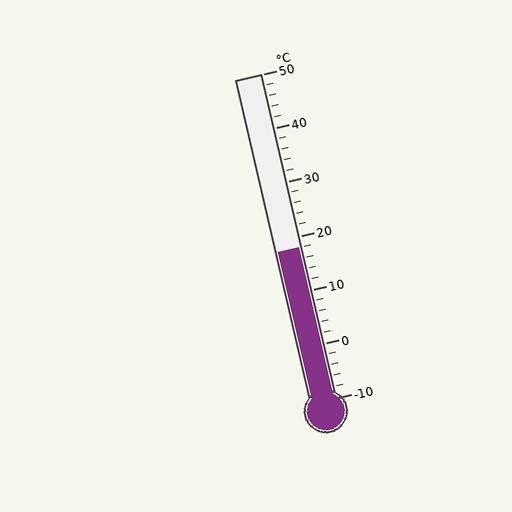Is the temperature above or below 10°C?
The temperature is above 10°C.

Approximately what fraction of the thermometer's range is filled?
The thermometer is filled to approximately 45% of its range.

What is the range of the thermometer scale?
The thermometer scale ranges from -10°C to 50°C.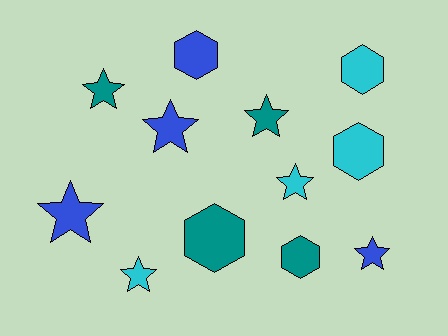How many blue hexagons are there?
There is 1 blue hexagon.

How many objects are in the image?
There are 12 objects.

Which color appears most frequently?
Cyan, with 4 objects.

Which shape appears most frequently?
Star, with 7 objects.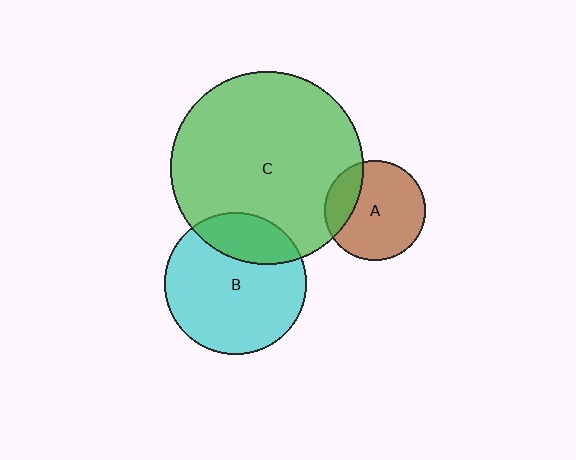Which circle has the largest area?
Circle C (green).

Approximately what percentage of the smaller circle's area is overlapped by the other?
Approximately 20%.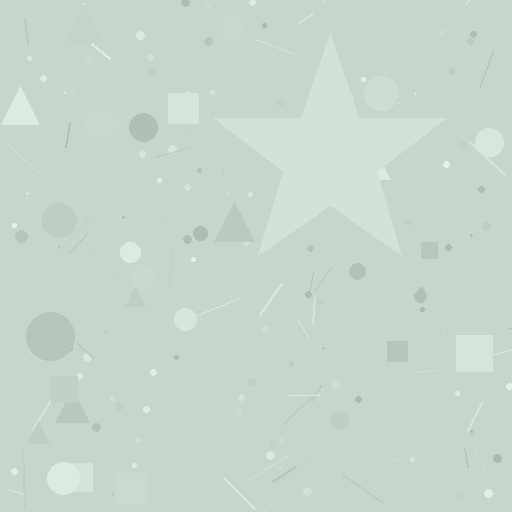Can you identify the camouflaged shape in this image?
The camouflaged shape is a star.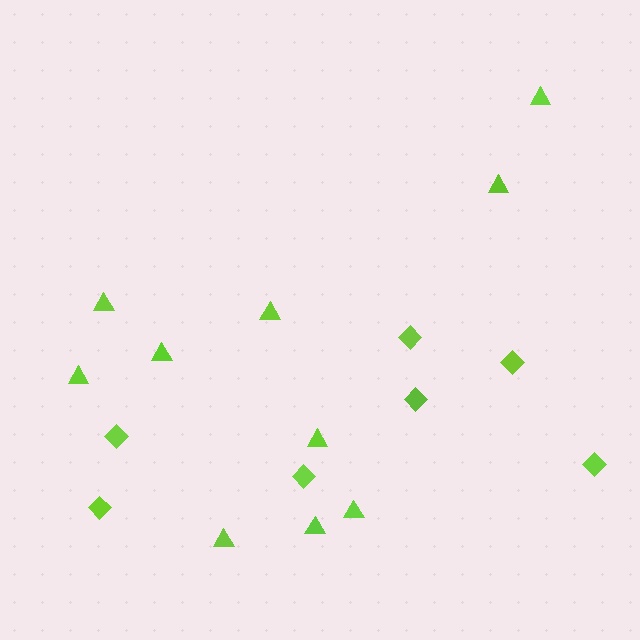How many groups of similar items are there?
There are 2 groups: one group of triangles (10) and one group of diamonds (7).